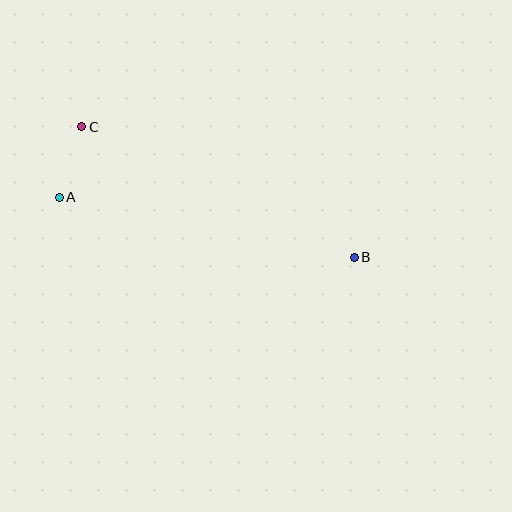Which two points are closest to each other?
Points A and C are closest to each other.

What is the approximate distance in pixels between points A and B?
The distance between A and B is approximately 301 pixels.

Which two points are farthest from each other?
Points B and C are farthest from each other.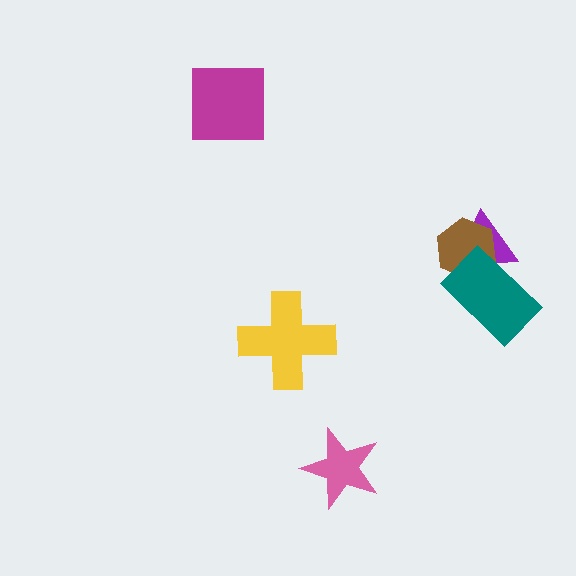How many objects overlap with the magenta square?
0 objects overlap with the magenta square.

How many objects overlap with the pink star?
0 objects overlap with the pink star.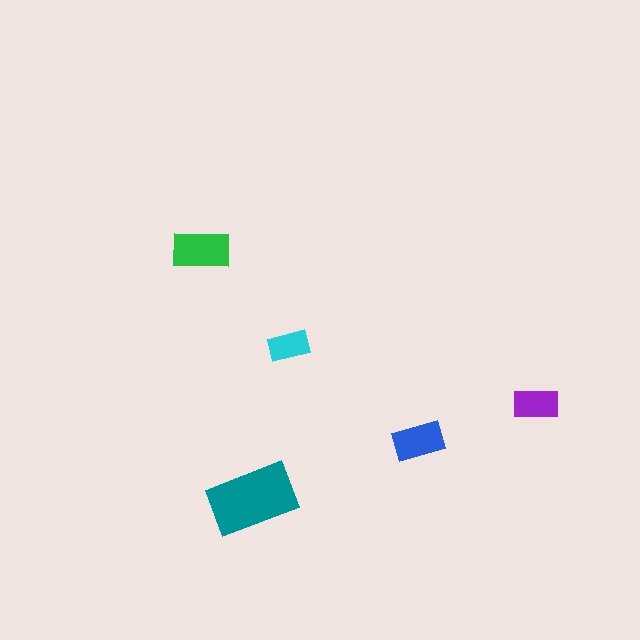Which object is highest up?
The green rectangle is topmost.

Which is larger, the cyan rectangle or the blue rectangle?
The blue one.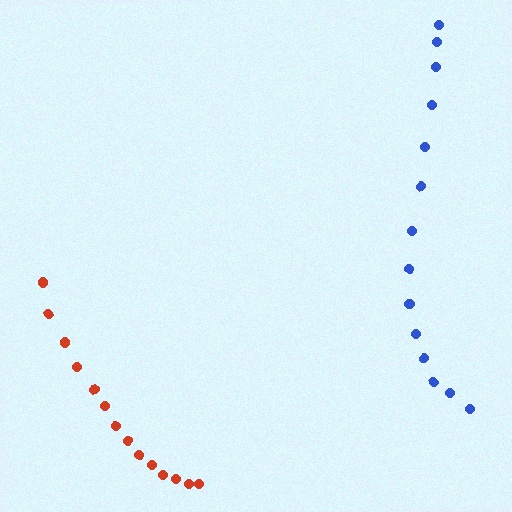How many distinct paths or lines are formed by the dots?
There are 2 distinct paths.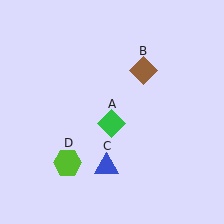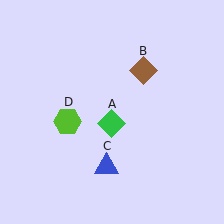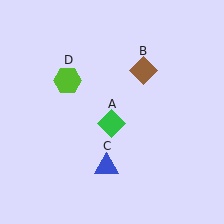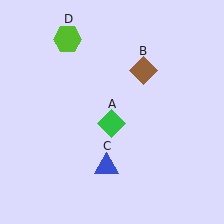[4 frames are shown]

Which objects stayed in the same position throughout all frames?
Green diamond (object A) and brown diamond (object B) and blue triangle (object C) remained stationary.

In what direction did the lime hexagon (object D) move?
The lime hexagon (object D) moved up.